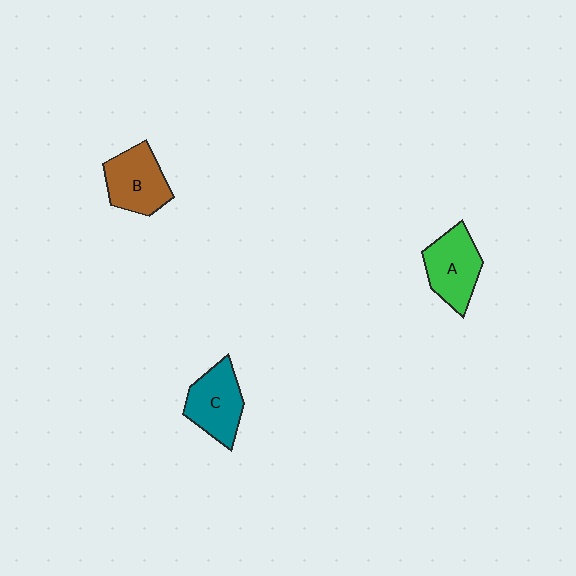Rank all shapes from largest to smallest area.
From largest to smallest: A (green), B (brown), C (teal).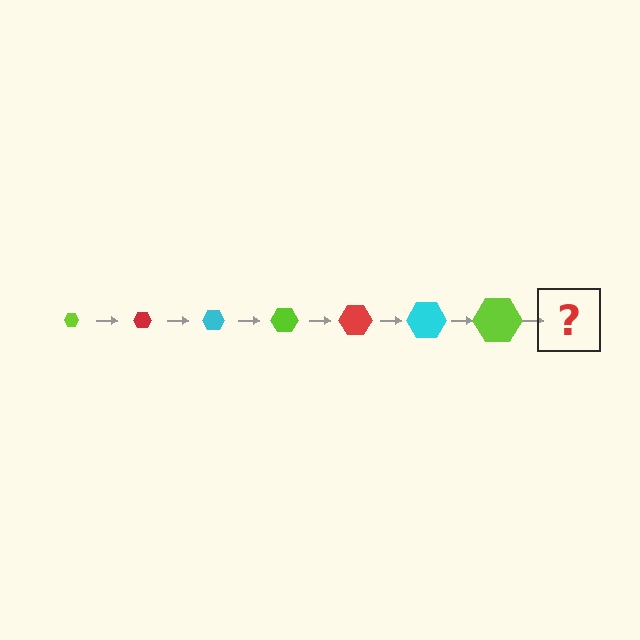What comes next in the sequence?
The next element should be a red hexagon, larger than the previous one.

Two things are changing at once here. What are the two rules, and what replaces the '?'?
The two rules are that the hexagon grows larger each step and the color cycles through lime, red, and cyan. The '?' should be a red hexagon, larger than the previous one.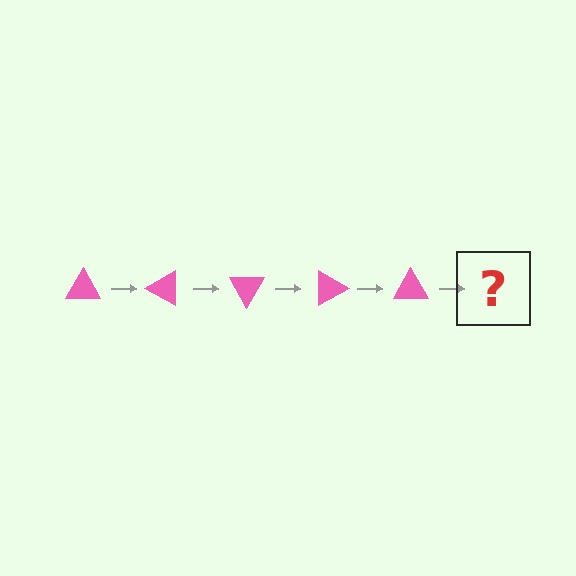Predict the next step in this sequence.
The next step is a pink triangle rotated 150 degrees.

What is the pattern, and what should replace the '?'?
The pattern is that the triangle rotates 30 degrees each step. The '?' should be a pink triangle rotated 150 degrees.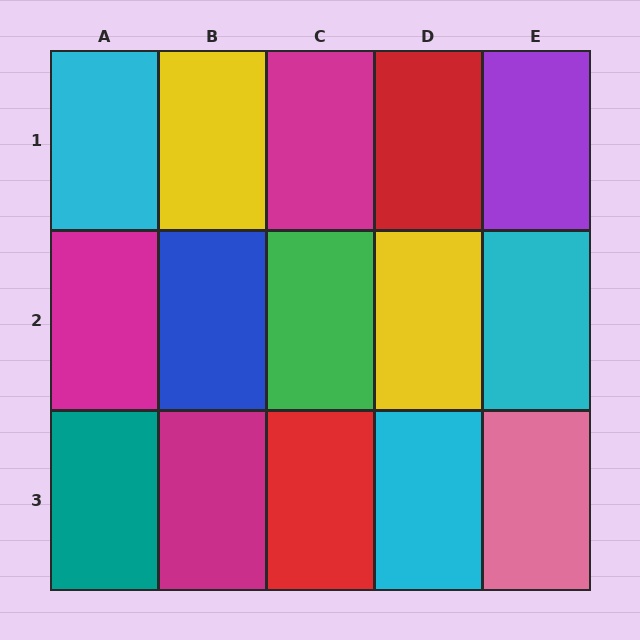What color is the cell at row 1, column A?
Cyan.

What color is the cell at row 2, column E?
Cyan.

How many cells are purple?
1 cell is purple.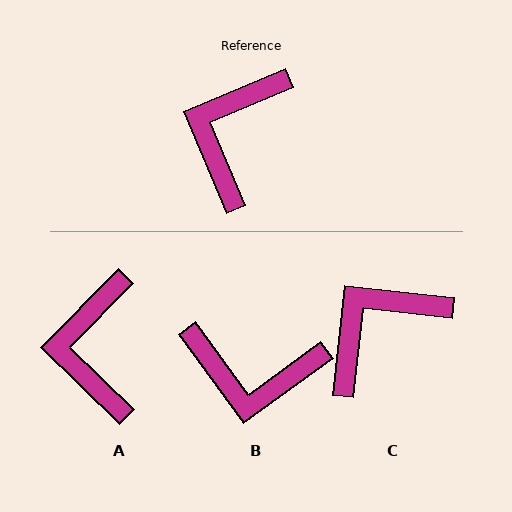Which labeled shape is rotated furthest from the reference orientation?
B, about 103 degrees away.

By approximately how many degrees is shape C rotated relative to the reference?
Approximately 29 degrees clockwise.